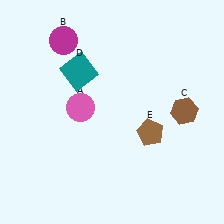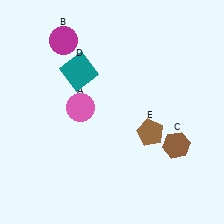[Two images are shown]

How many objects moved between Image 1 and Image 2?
1 object moved between the two images.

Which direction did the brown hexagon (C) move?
The brown hexagon (C) moved down.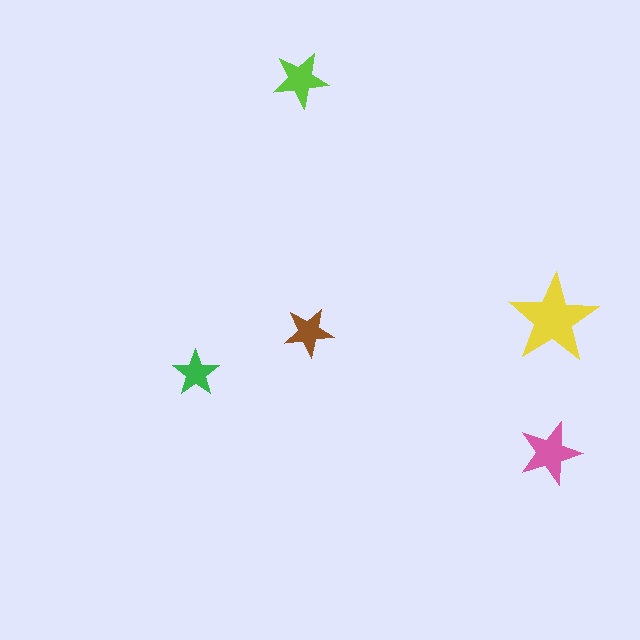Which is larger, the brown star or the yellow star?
The yellow one.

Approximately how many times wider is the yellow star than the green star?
About 2 times wider.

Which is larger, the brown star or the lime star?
The lime one.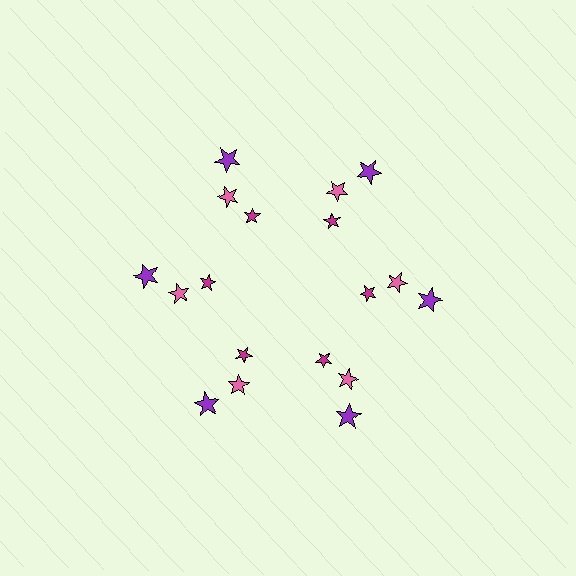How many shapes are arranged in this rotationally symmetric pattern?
There are 18 shapes, arranged in 6 groups of 3.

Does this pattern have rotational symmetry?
Yes, this pattern has 6-fold rotational symmetry. It looks the same after rotating 60 degrees around the center.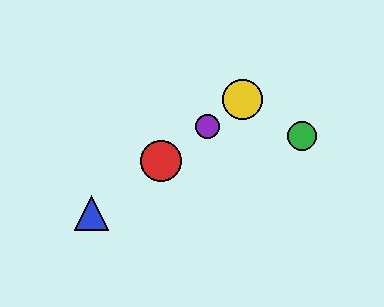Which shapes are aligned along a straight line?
The red circle, the blue triangle, the yellow circle, the purple circle are aligned along a straight line.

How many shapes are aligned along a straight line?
4 shapes (the red circle, the blue triangle, the yellow circle, the purple circle) are aligned along a straight line.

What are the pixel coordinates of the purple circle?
The purple circle is at (207, 126).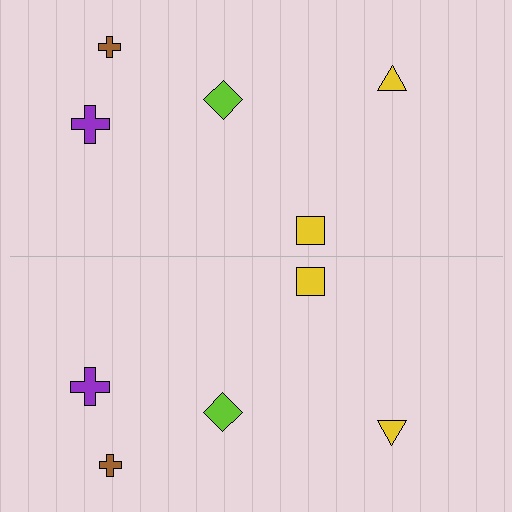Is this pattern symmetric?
Yes, this pattern has bilateral (reflection) symmetry.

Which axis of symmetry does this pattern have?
The pattern has a horizontal axis of symmetry running through the center of the image.